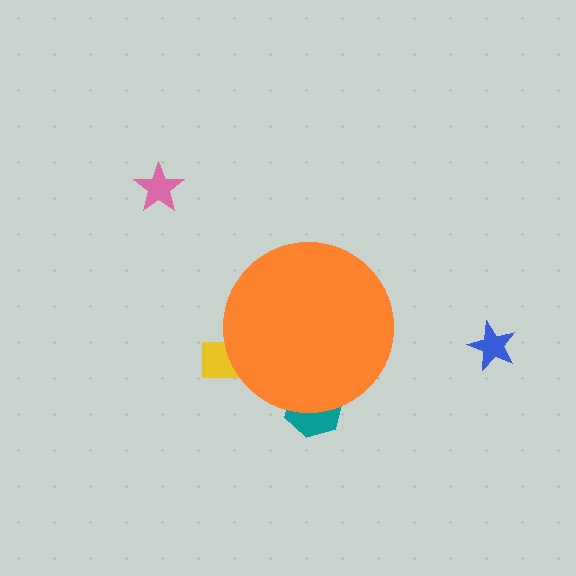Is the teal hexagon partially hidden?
Yes, the teal hexagon is partially hidden behind the orange circle.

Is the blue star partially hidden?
No, the blue star is fully visible.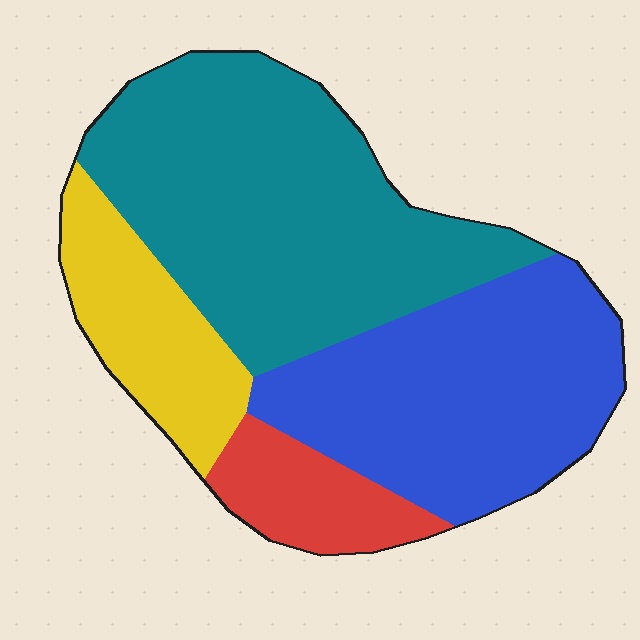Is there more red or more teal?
Teal.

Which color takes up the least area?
Red, at roughly 10%.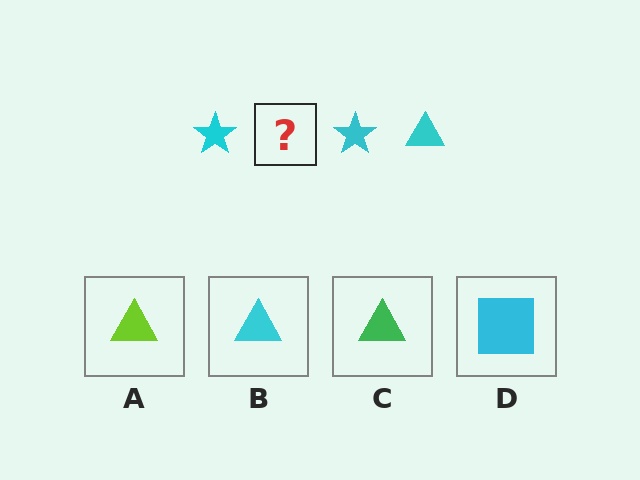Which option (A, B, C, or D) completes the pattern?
B.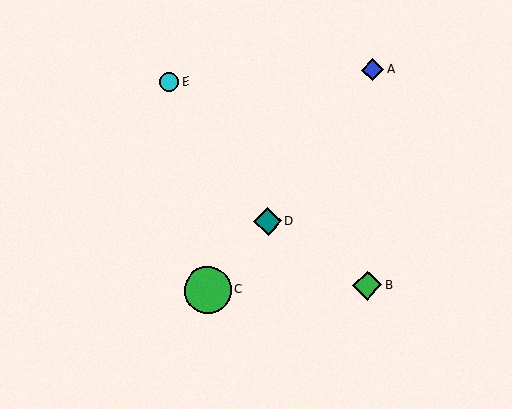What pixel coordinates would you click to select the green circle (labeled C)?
Click at (208, 290) to select the green circle C.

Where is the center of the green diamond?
The center of the green diamond is at (367, 285).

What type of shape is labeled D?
Shape D is a teal diamond.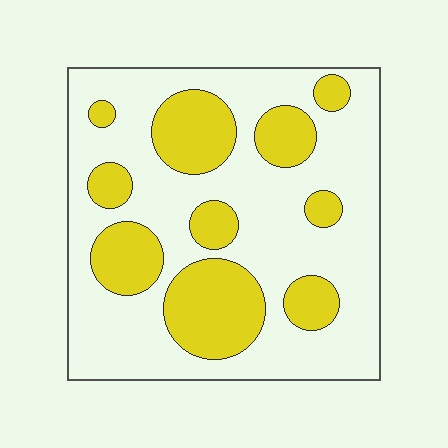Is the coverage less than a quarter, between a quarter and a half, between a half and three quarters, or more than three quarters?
Between a quarter and a half.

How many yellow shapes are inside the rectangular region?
10.